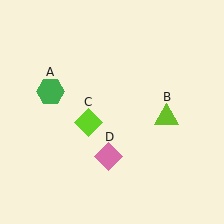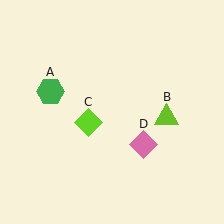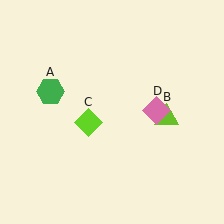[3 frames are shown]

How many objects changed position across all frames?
1 object changed position: pink diamond (object D).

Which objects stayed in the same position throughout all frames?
Green hexagon (object A) and lime triangle (object B) and lime diamond (object C) remained stationary.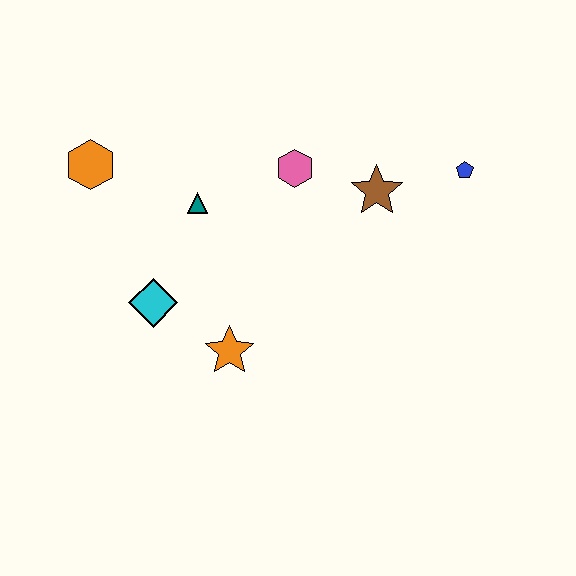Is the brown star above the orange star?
Yes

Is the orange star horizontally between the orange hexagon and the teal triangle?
No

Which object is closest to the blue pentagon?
The brown star is closest to the blue pentagon.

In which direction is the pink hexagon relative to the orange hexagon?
The pink hexagon is to the right of the orange hexagon.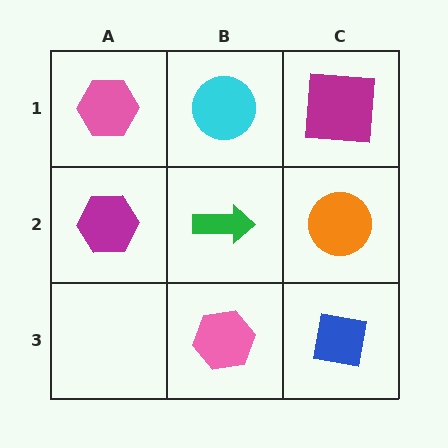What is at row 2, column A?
A magenta hexagon.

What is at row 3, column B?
A pink hexagon.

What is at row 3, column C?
A blue square.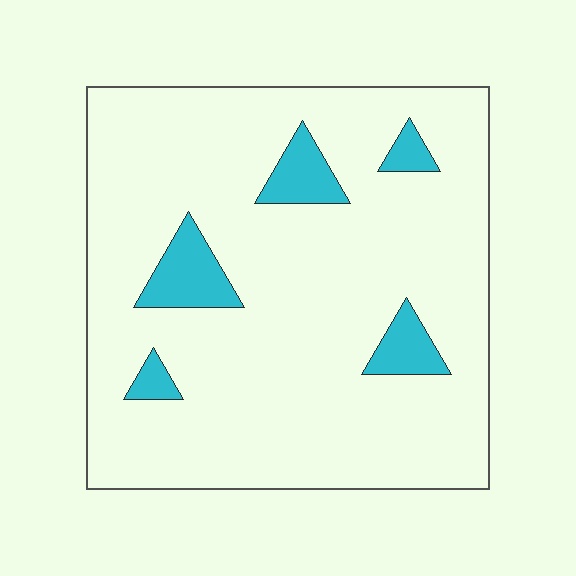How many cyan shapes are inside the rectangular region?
5.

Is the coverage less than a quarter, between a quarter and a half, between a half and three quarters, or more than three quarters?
Less than a quarter.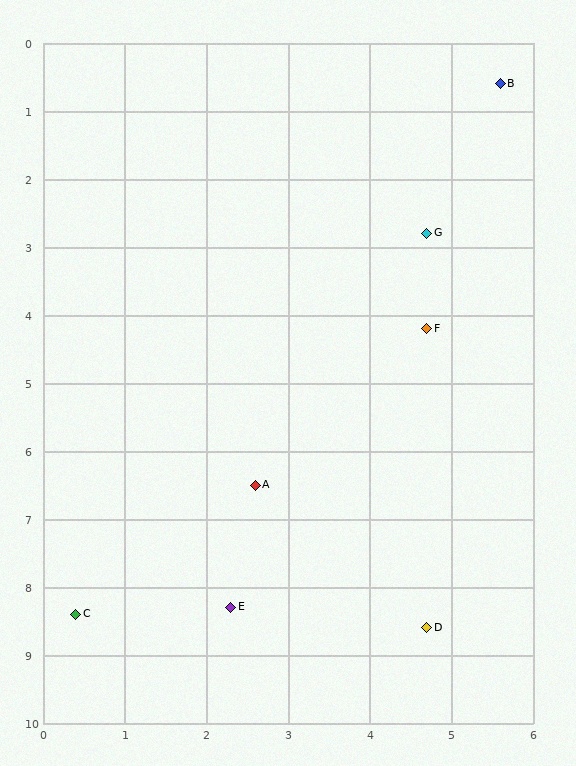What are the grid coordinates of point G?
Point G is at approximately (4.7, 2.8).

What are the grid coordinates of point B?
Point B is at approximately (5.6, 0.6).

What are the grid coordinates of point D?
Point D is at approximately (4.7, 8.6).